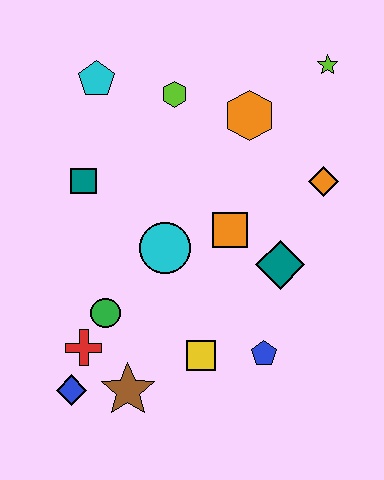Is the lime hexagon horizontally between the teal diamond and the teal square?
Yes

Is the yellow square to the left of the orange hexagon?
Yes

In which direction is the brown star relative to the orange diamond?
The brown star is below the orange diamond.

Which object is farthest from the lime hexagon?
The blue diamond is farthest from the lime hexagon.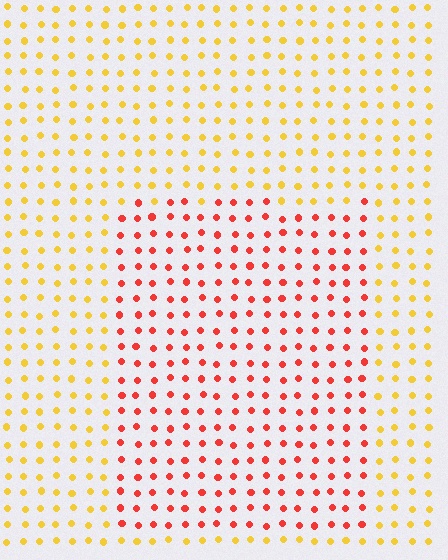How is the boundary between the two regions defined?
The boundary is defined purely by a slight shift in hue (about 48 degrees). Spacing, size, and orientation are identical on both sides.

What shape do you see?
I see a rectangle.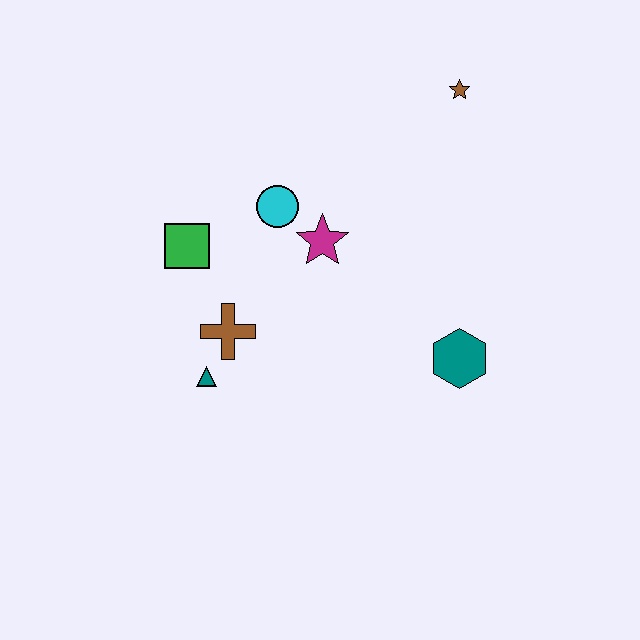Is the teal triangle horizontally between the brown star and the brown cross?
No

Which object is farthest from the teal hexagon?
The green square is farthest from the teal hexagon.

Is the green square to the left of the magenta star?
Yes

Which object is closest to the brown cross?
The teal triangle is closest to the brown cross.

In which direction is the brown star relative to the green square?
The brown star is to the right of the green square.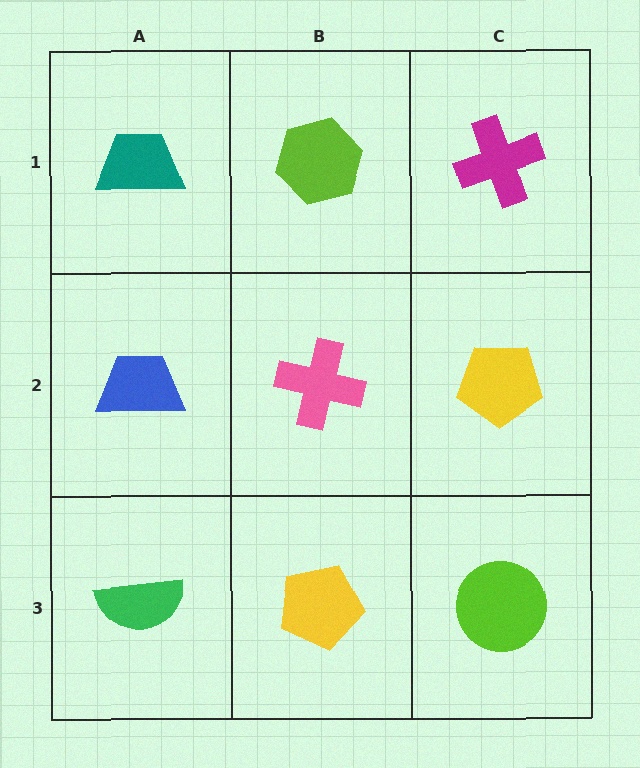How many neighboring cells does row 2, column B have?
4.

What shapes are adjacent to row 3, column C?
A yellow pentagon (row 2, column C), a yellow pentagon (row 3, column B).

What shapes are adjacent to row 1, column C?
A yellow pentagon (row 2, column C), a lime hexagon (row 1, column B).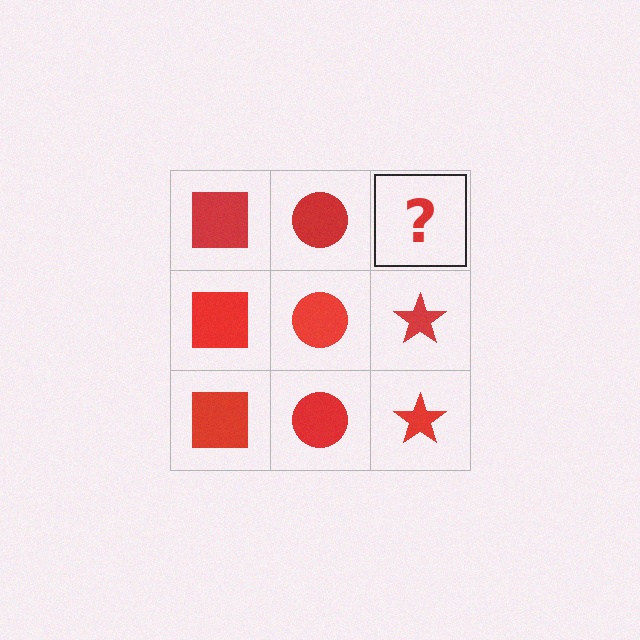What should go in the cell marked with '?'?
The missing cell should contain a red star.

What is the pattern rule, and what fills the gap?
The rule is that each column has a consistent shape. The gap should be filled with a red star.